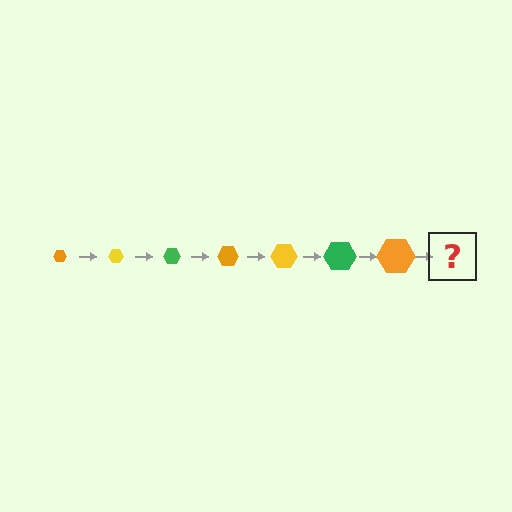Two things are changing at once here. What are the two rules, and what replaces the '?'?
The two rules are that the hexagon grows larger each step and the color cycles through orange, yellow, and green. The '?' should be a yellow hexagon, larger than the previous one.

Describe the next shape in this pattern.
It should be a yellow hexagon, larger than the previous one.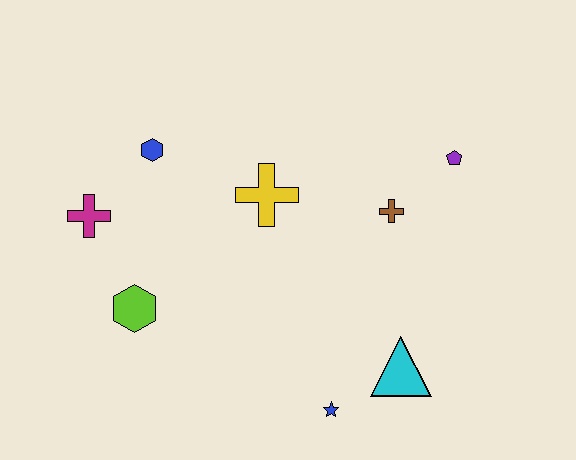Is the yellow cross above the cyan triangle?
Yes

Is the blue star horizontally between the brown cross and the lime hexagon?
Yes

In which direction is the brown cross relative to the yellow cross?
The brown cross is to the right of the yellow cross.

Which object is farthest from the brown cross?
The magenta cross is farthest from the brown cross.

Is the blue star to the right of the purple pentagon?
No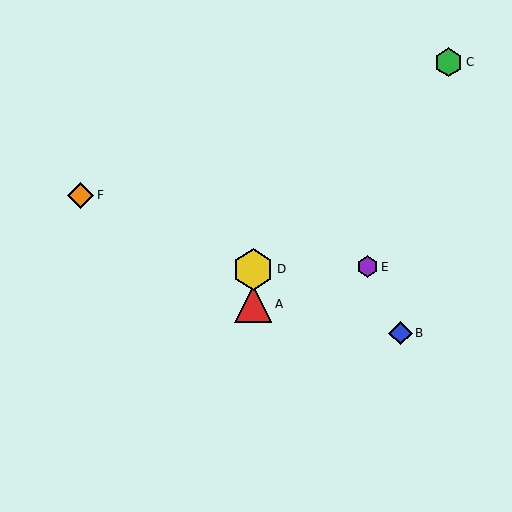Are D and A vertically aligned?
Yes, both are at x≈253.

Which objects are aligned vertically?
Objects A, D are aligned vertically.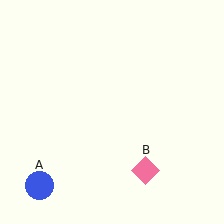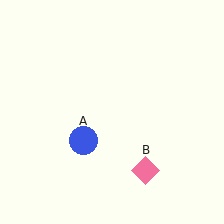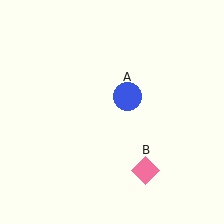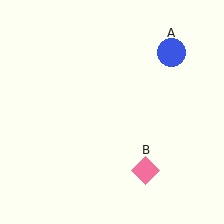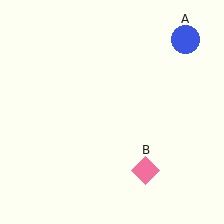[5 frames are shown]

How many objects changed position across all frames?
1 object changed position: blue circle (object A).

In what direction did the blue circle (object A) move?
The blue circle (object A) moved up and to the right.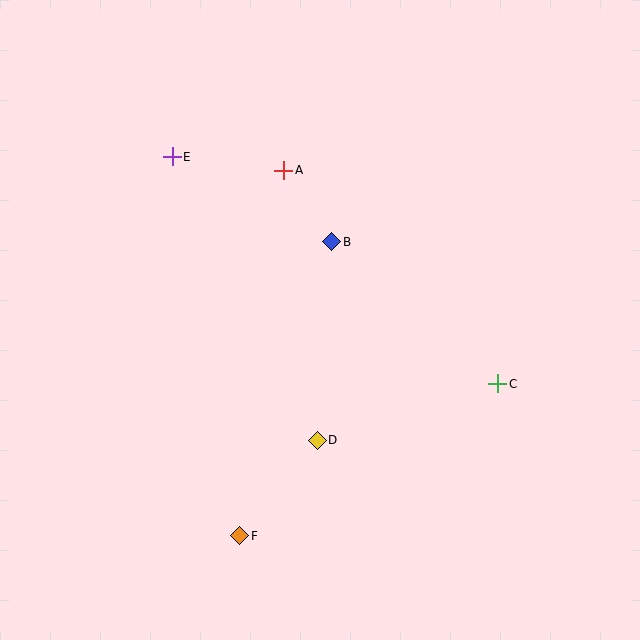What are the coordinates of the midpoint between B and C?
The midpoint between B and C is at (415, 313).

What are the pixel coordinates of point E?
Point E is at (172, 157).